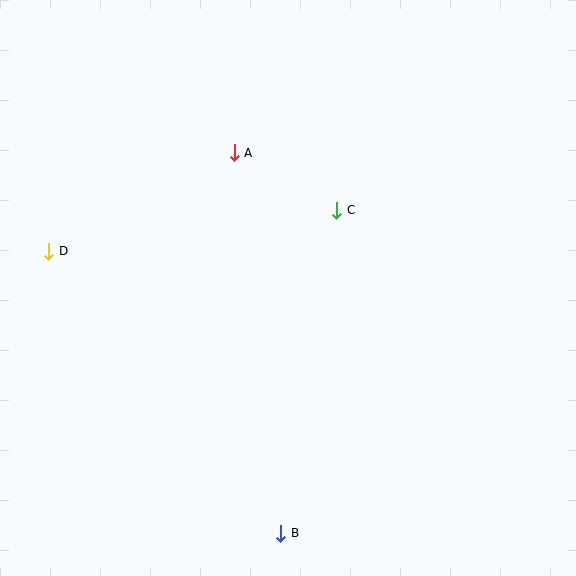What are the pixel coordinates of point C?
Point C is at (337, 210).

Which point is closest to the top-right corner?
Point C is closest to the top-right corner.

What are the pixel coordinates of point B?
Point B is at (281, 533).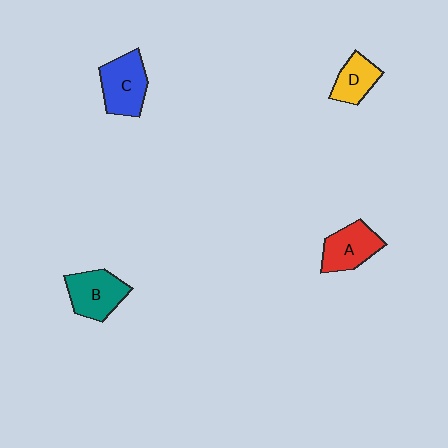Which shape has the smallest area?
Shape D (yellow).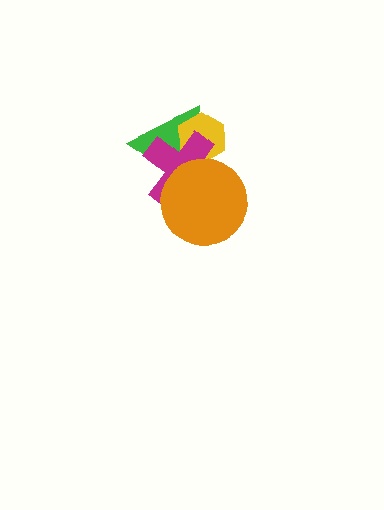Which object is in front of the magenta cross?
The orange circle is in front of the magenta cross.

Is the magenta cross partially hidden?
Yes, it is partially covered by another shape.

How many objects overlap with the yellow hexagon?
2 objects overlap with the yellow hexagon.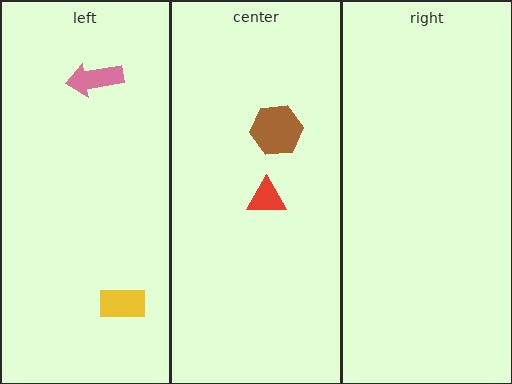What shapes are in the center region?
The brown hexagon, the red triangle.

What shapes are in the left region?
The yellow rectangle, the pink arrow.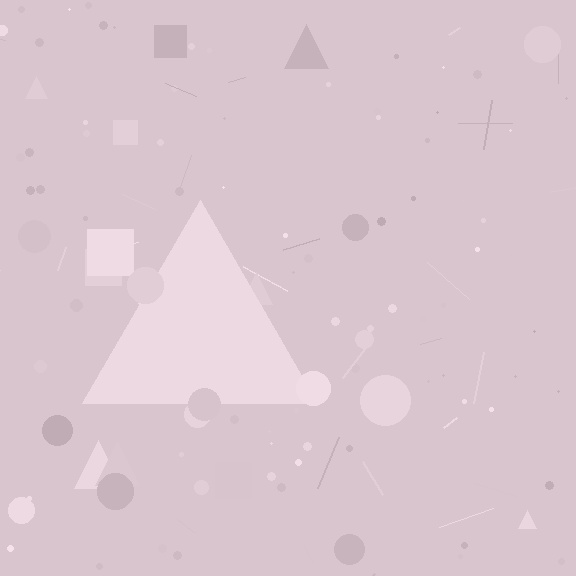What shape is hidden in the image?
A triangle is hidden in the image.